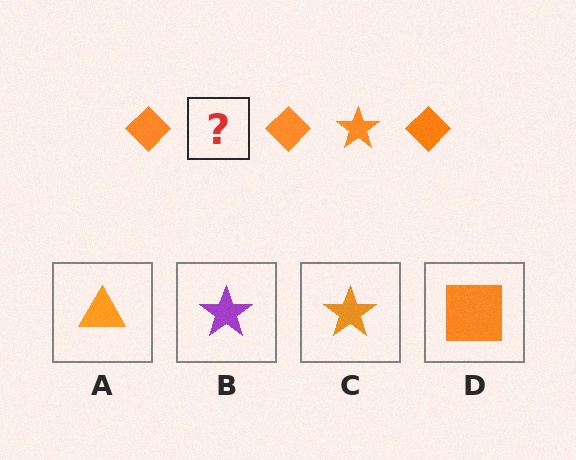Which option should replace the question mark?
Option C.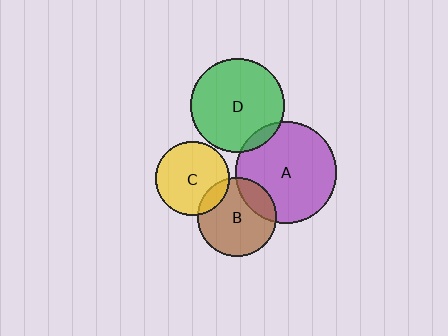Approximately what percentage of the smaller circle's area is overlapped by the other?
Approximately 15%.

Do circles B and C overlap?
Yes.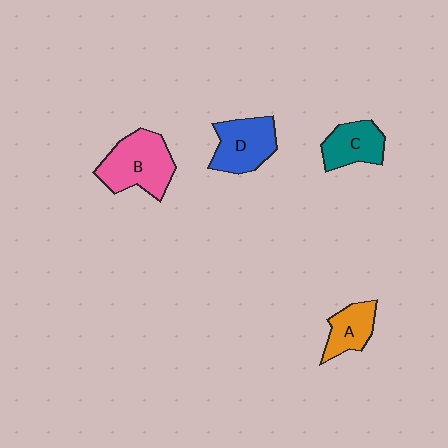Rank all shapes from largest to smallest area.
From largest to smallest: B (pink), D (blue), C (teal), A (orange).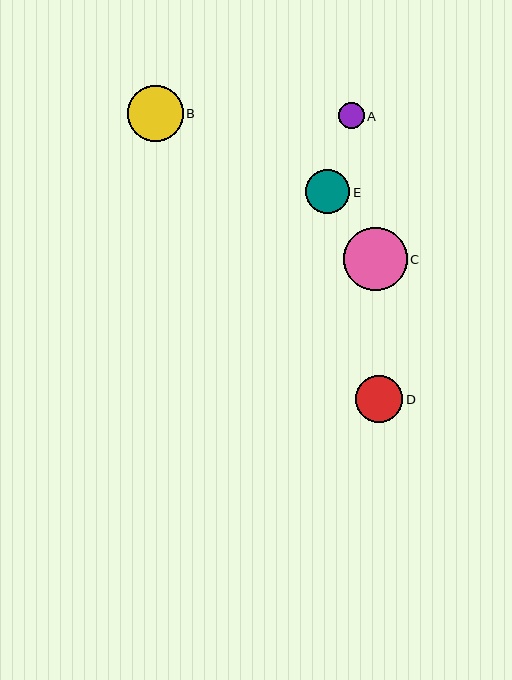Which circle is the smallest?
Circle A is the smallest with a size of approximately 26 pixels.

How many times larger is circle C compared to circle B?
Circle C is approximately 1.1 times the size of circle B.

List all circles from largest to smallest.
From largest to smallest: C, B, D, E, A.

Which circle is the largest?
Circle C is the largest with a size of approximately 63 pixels.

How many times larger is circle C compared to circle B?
Circle C is approximately 1.1 times the size of circle B.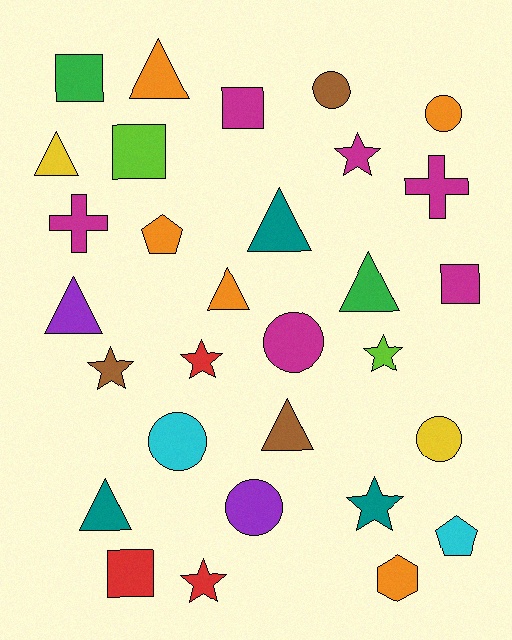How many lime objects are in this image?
There are 2 lime objects.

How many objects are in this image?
There are 30 objects.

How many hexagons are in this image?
There is 1 hexagon.